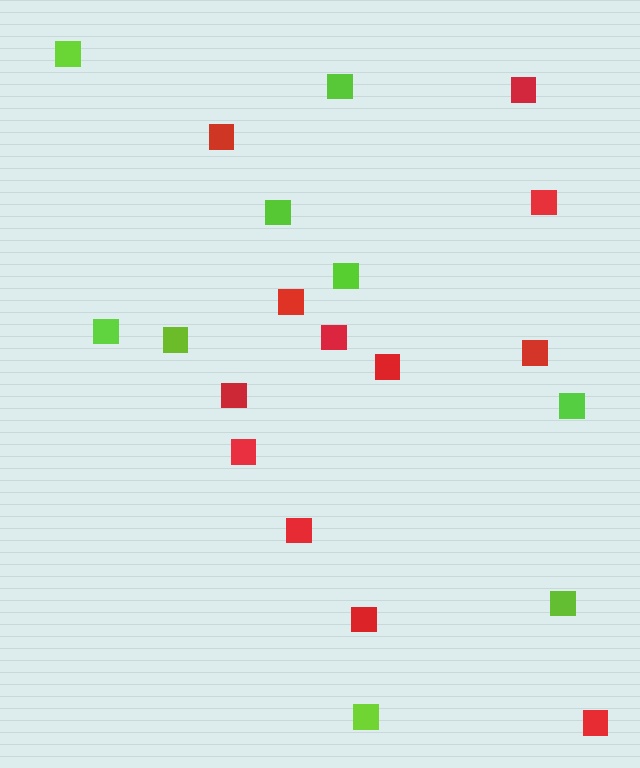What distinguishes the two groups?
There are 2 groups: one group of lime squares (9) and one group of red squares (12).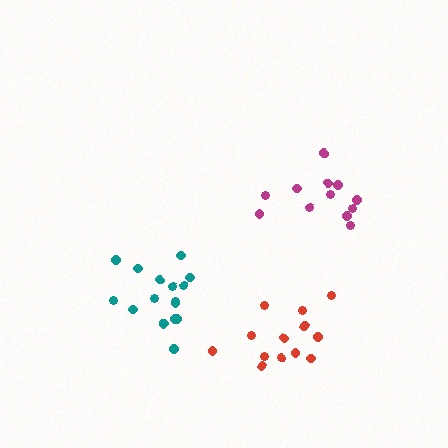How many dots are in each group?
Group 1: 16 dots, Group 2: 12 dots, Group 3: 13 dots (41 total).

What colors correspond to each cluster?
The clusters are colored: teal, magenta, red.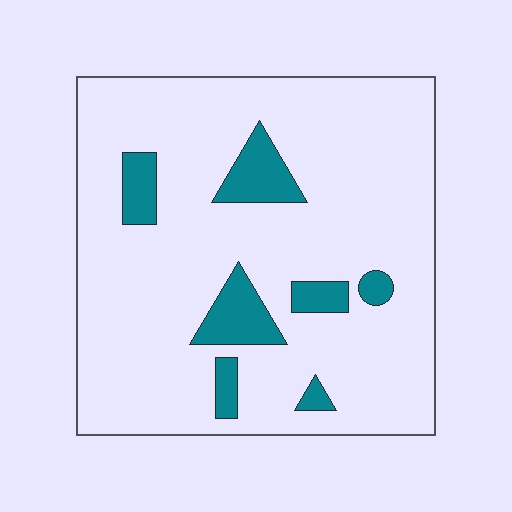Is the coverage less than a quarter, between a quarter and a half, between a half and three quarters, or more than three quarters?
Less than a quarter.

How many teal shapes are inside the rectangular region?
7.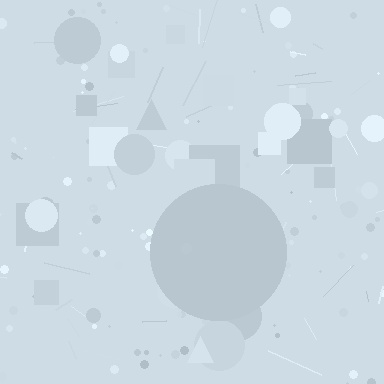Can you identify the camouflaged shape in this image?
The camouflaged shape is a circle.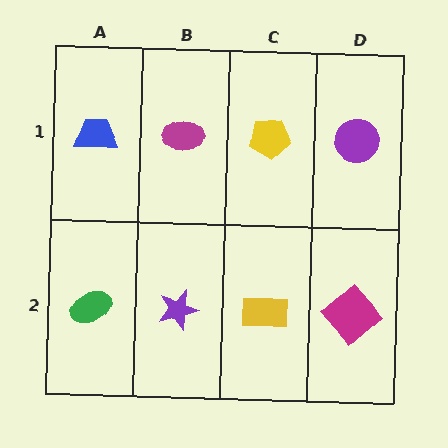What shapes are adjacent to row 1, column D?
A magenta diamond (row 2, column D), a yellow pentagon (row 1, column C).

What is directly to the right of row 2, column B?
A yellow rectangle.